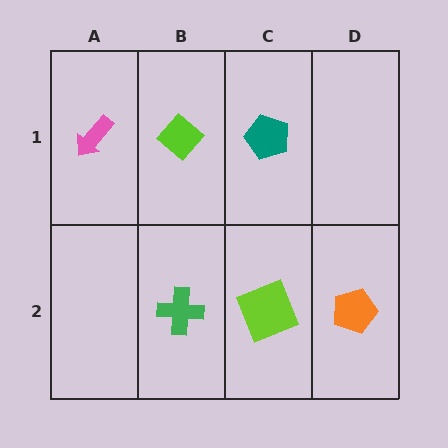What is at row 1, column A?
A pink arrow.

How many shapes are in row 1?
3 shapes.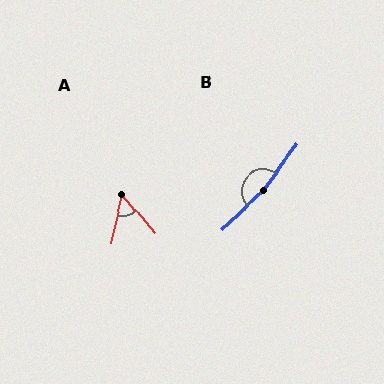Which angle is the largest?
B, at approximately 168 degrees.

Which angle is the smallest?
A, at approximately 51 degrees.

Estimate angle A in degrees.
Approximately 51 degrees.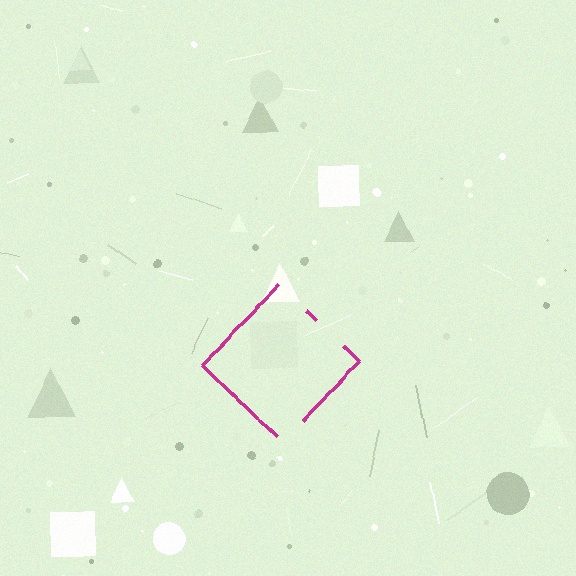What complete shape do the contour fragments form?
The contour fragments form a diamond.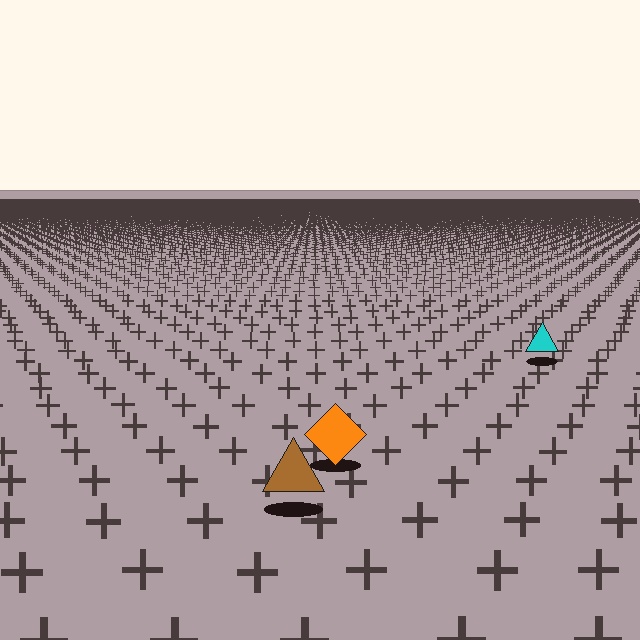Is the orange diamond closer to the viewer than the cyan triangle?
Yes. The orange diamond is closer — you can tell from the texture gradient: the ground texture is coarser near it.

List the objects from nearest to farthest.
From nearest to farthest: the brown triangle, the orange diamond, the cyan triangle.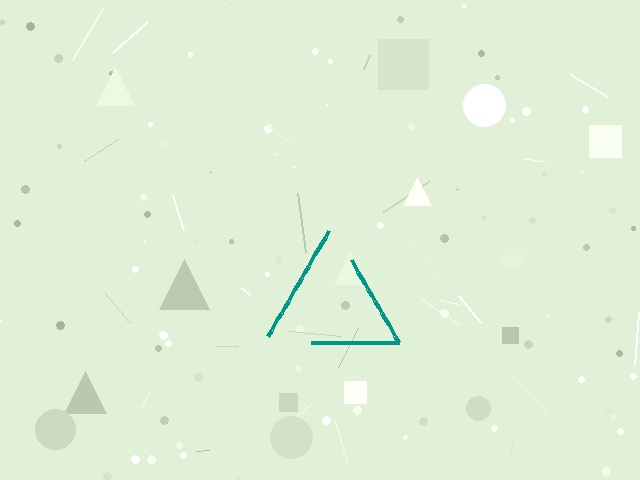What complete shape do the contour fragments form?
The contour fragments form a triangle.